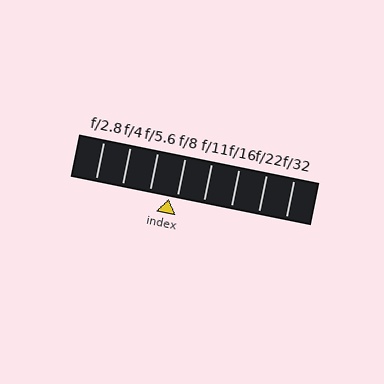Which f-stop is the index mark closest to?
The index mark is closest to f/8.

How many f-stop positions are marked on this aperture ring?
There are 8 f-stop positions marked.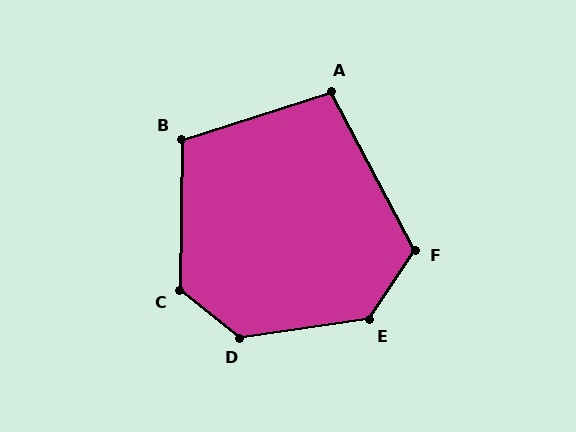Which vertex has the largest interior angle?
D, at approximately 133 degrees.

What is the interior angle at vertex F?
Approximately 119 degrees (obtuse).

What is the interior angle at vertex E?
Approximately 132 degrees (obtuse).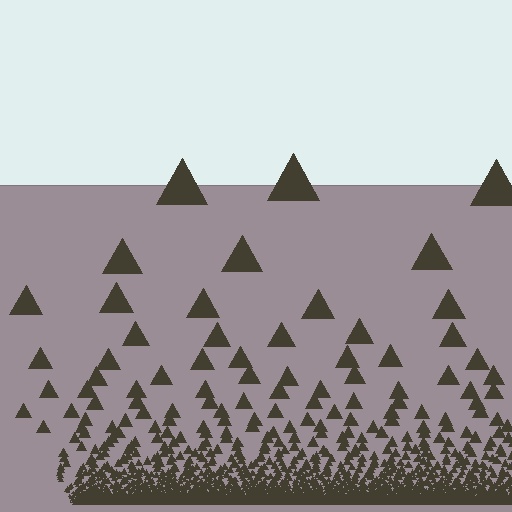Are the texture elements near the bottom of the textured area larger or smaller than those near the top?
Smaller. The gradient is inverted — elements near the bottom are smaller and denser.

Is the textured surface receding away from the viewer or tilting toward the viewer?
The surface appears to tilt toward the viewer. Texture elements get larger and sparser toward the top.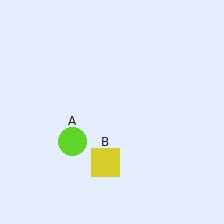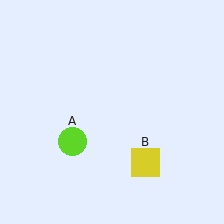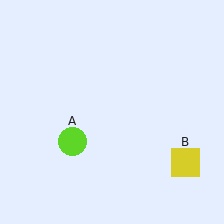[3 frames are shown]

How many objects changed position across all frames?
1 object changed position: yellow square (object B).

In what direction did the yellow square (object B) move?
The yellow square (object B) moved right.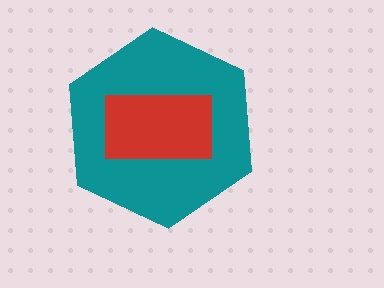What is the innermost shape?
The red rectangle.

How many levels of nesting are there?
2.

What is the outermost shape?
The teal hexagon.